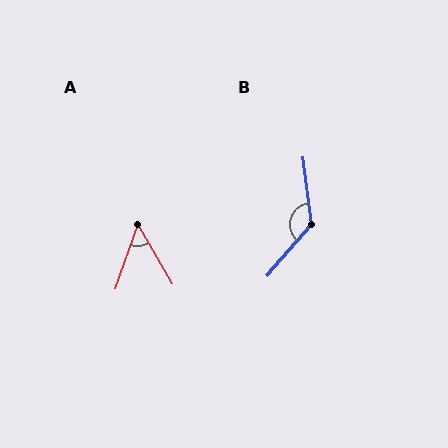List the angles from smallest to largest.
A (50°), B (132°).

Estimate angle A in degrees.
Approximately 50 degrees.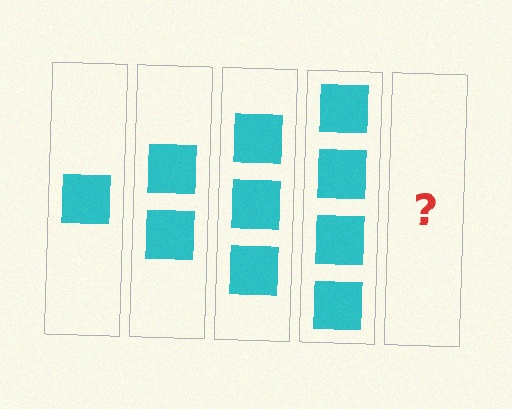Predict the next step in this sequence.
The next step is 5 squares.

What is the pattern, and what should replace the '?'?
The pattern is that each step adds one more square. The '?' should be 5 squares.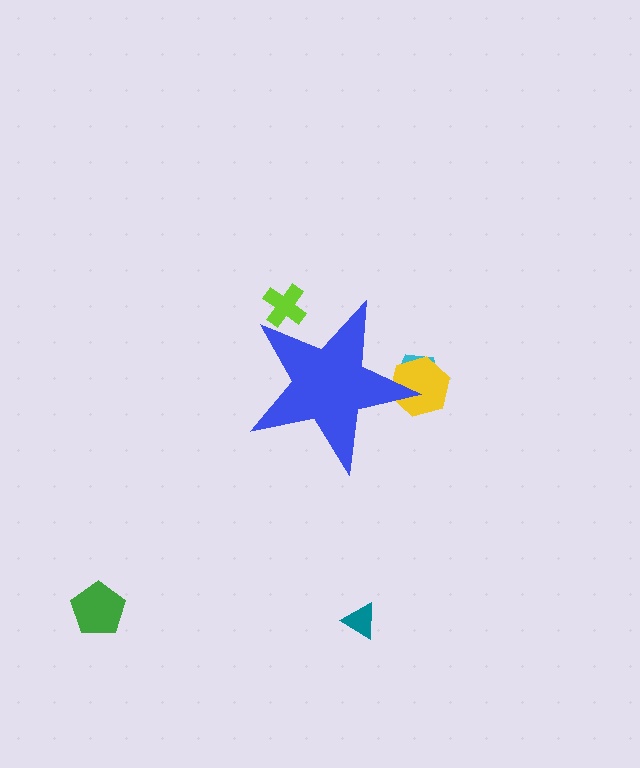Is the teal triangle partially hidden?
No, the teal triangle is fully visible.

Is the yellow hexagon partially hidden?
Yes, the yellow hexagon is partially hidden behind the blue star.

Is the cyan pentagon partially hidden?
Yes, the cyan pentagon is partially hidden behind the blue star.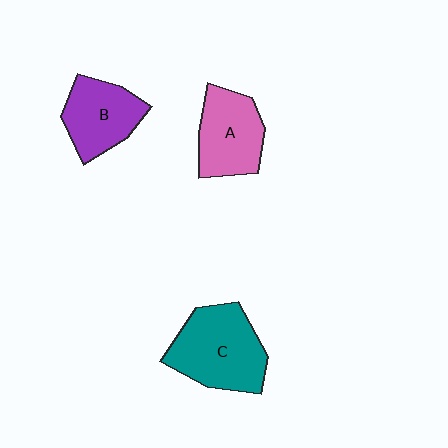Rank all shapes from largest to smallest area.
From largest to smallest: C (teal), A (pink), B (purple).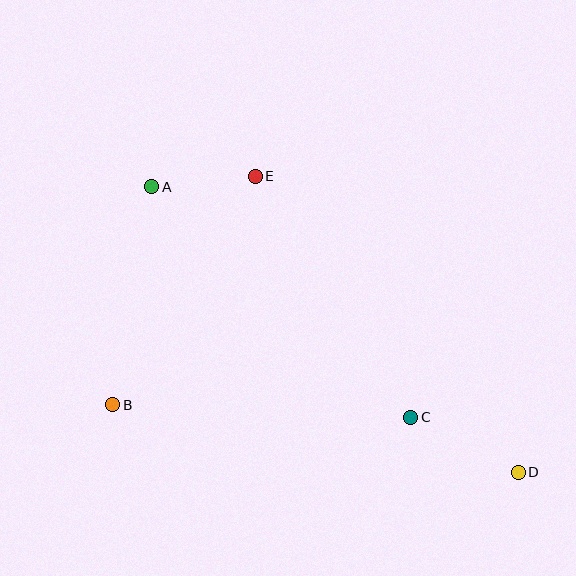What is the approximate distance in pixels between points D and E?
The distance between D and E is approximately 396 pixels.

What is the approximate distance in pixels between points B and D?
The distance between B and D is approximately 411 pixels.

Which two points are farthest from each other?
Points A and D are farthest from each other.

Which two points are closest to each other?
Points A and E are closest to each other.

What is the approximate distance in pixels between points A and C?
The distance between A and C is approximately 346 pixels.